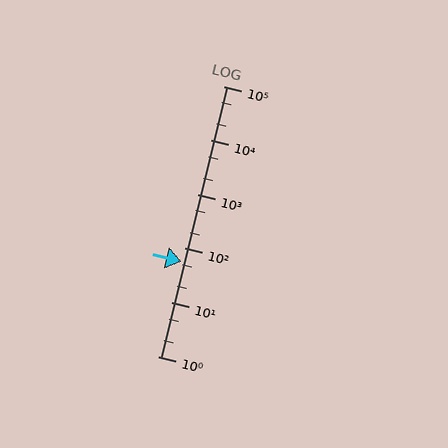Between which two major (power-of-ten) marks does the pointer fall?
The pointer is between 10 and 100.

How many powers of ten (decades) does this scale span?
The scale spans 5 decades, from 1 to 100000.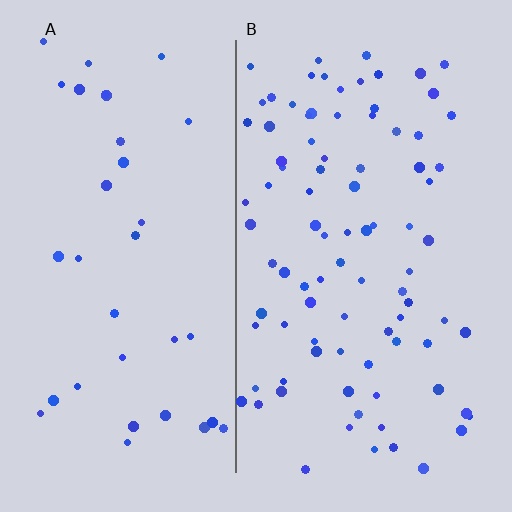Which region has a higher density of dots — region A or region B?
B (the right).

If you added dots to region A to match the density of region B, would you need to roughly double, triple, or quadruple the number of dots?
Approximately triple.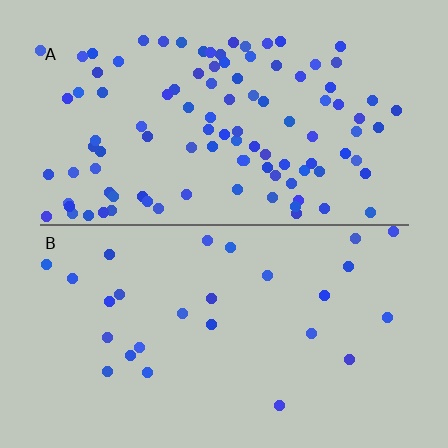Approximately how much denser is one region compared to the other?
Approximately 3.9× — region A over region B.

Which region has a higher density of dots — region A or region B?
A (the top).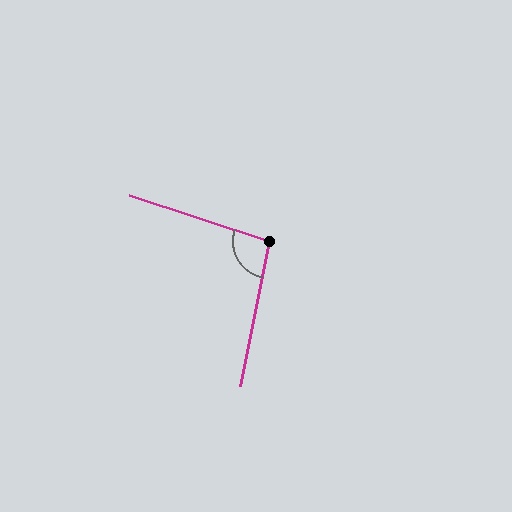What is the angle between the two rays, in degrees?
Approximately 97 degrees.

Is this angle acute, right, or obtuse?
It is obtuse.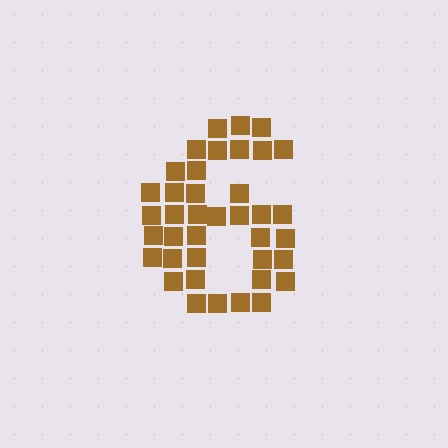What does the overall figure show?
The overall figure shows the digit 6.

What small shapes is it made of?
It is made of small squares.